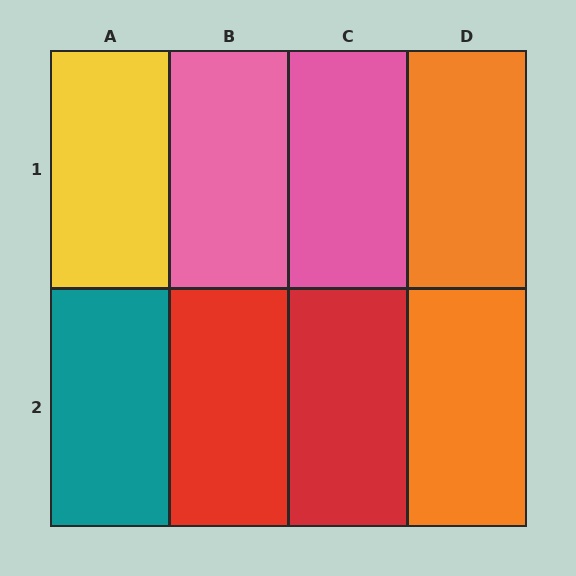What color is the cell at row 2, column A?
Teal.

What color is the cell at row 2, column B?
Red.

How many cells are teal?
1 cell is teal.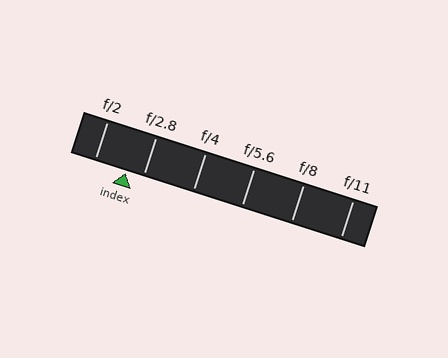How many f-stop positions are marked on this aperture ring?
There are 6 f-stop positions marked.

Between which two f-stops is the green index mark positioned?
The index mark is between f/2 and f/2.8.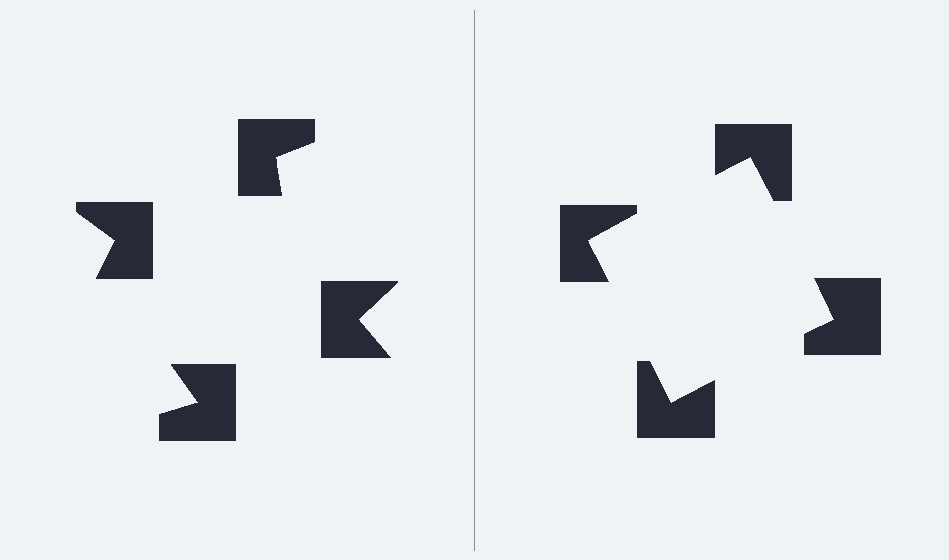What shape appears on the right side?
An illusory square.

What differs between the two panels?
The notched squares are positioned identically on both sides; only the wedge orientations differ. On the right they align to a square; on the left they are misaligned.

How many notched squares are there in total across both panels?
8 — 4 on each side.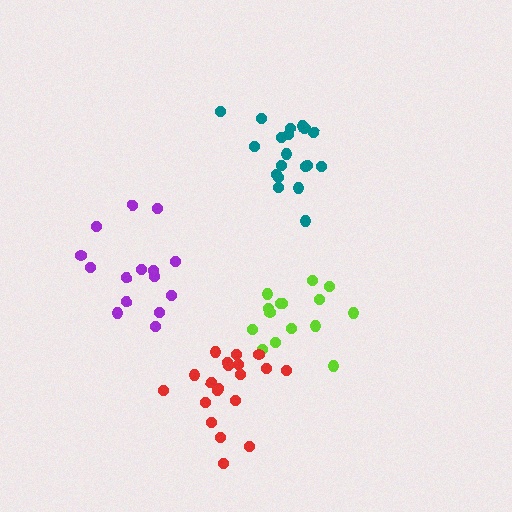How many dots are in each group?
Group 1: 15 dots, Group 2: 15 dots, Group 3: 20 dots, Group 4: 19 dots (69 total).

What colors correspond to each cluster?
The clusters are colored: lime, purple, red, teal.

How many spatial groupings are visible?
There are 4 spatial groupings.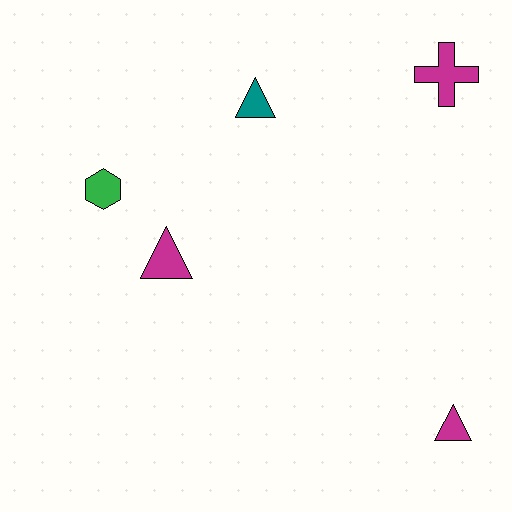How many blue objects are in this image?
There are no blue objects.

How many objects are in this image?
There are 5 objects.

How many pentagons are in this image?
There are no pentagons.